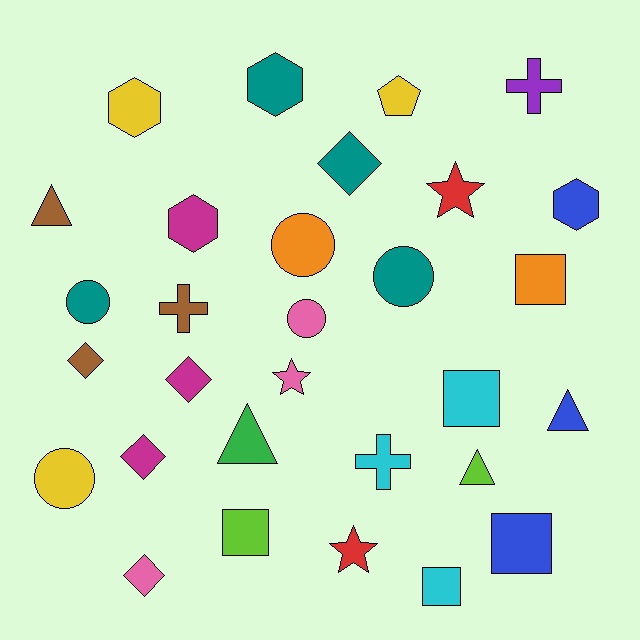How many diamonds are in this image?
There are 5 diamonds.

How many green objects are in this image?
There is 1 green object.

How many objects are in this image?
There are 30 objects.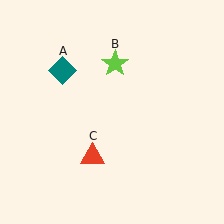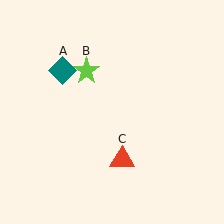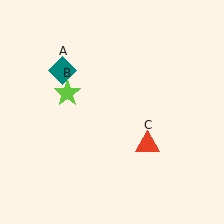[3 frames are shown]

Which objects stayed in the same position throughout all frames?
Teal diamond (object A) remained stationary.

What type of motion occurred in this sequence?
The lime star (object B), red triangle (object C) rotated counterclockwise around the center of the scene.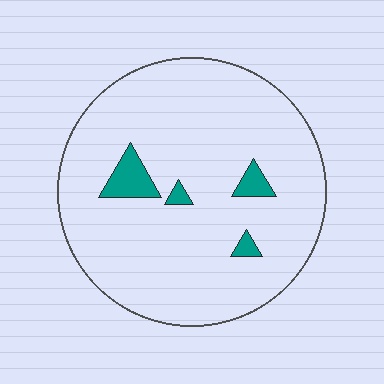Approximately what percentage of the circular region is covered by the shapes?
Approximately 5%.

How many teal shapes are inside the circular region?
4.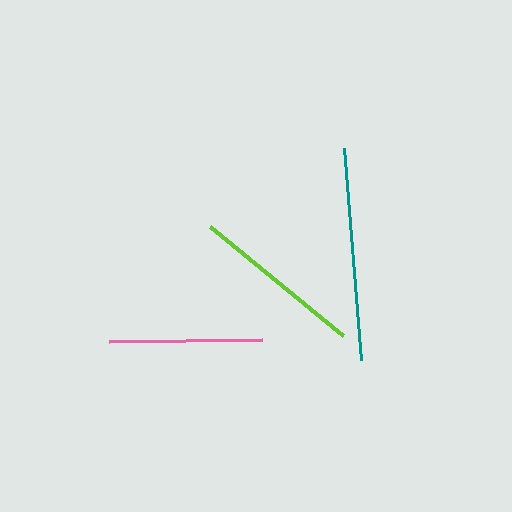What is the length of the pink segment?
The pink segment is approximately 154 pixels long.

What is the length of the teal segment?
The teal segment is approximately 213 pixels long.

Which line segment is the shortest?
The pink line is the shortest at approximately 154 pixels.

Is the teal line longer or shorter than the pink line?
The teal line is longer than the pink line.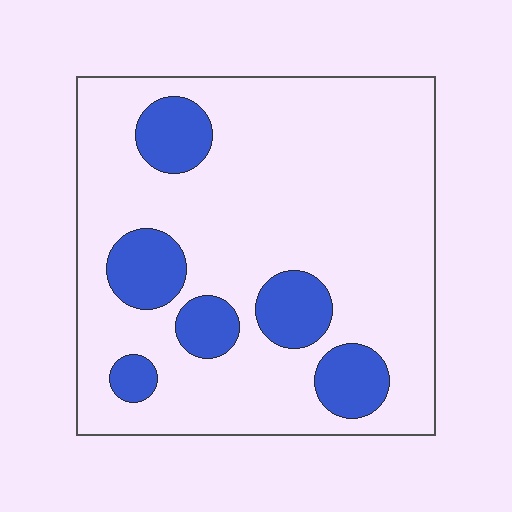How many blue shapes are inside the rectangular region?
6.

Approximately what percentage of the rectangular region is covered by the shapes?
Approximately 20%.